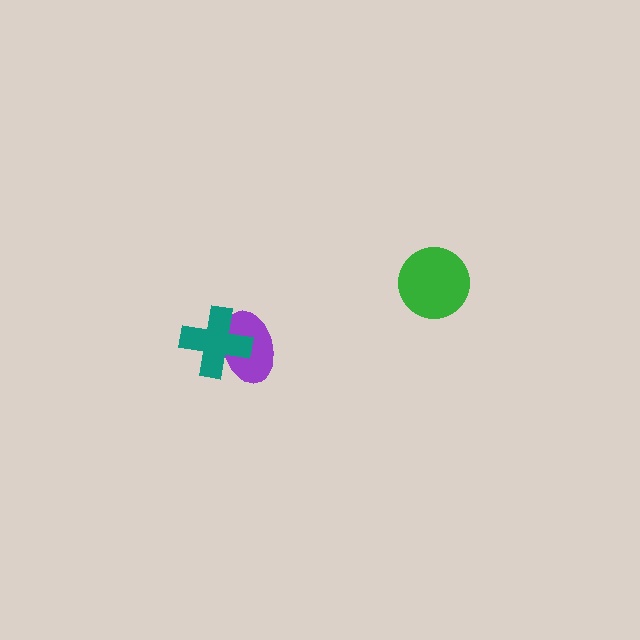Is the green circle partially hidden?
No, no other shape covers it.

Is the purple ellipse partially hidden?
Yes, it is partially covered by another shape.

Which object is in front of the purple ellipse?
The teal cross is in front of the purple ellipse.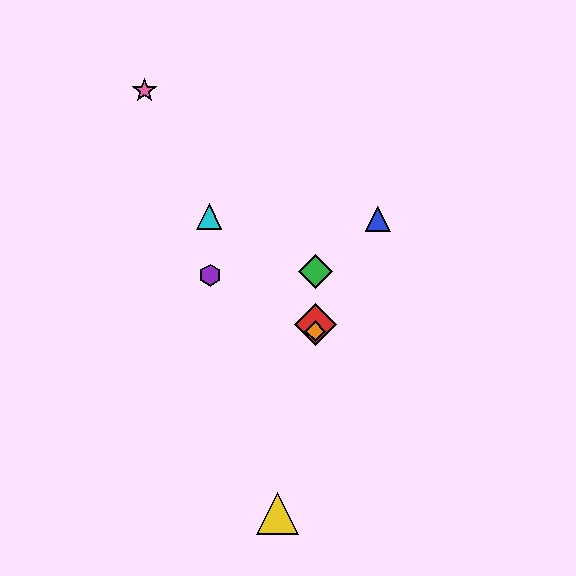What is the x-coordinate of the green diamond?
The green diamond is at x≈315.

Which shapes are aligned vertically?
The red diamond, the green diamond, the orange diamond are aligned vertically.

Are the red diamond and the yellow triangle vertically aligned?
No, the red diamond is at x≈315 and the yellow triangle is at x≈278.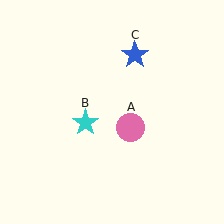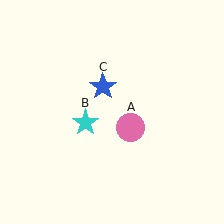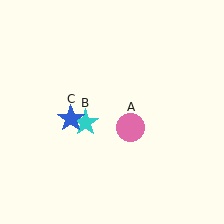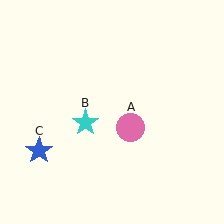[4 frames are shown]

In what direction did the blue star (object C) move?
The blue star (object C) moved down and to the left.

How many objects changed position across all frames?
1 object changed position: blue star (object C).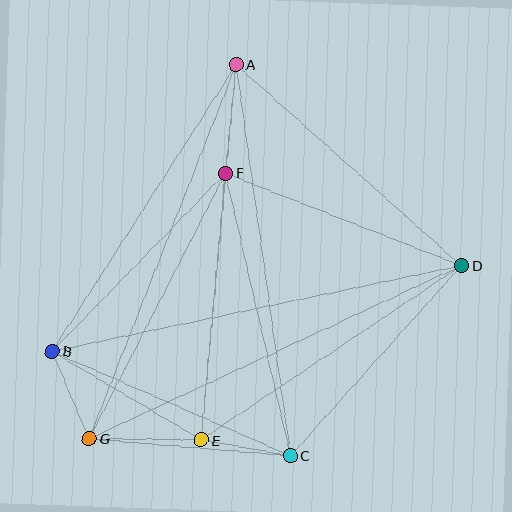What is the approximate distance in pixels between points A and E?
The distance between A and E is approximately 377 pixels.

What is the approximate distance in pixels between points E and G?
The distance between E and G is approximately 112 pixels.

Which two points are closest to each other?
Points C and E are closest to each other.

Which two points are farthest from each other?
Points B and D are farthest from each other.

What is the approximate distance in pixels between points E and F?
The distance between E and F is approximately 268 pixels.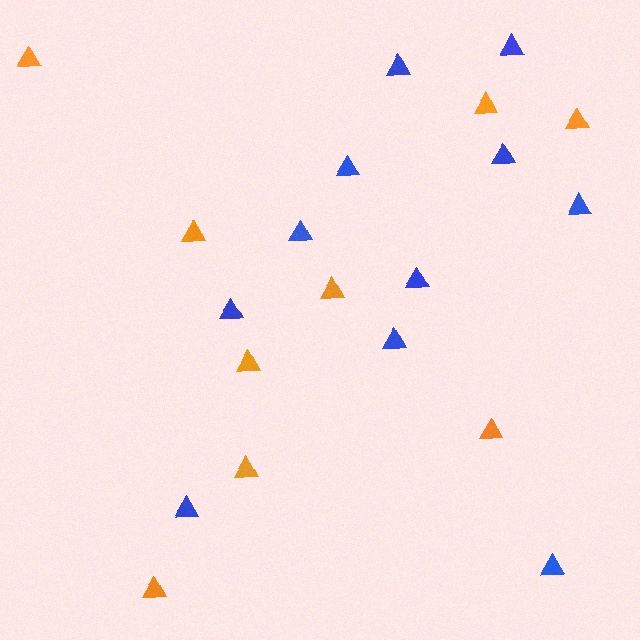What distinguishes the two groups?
There are 2 groups: one group of orange triangles (9) and one group of blue triangles (11).